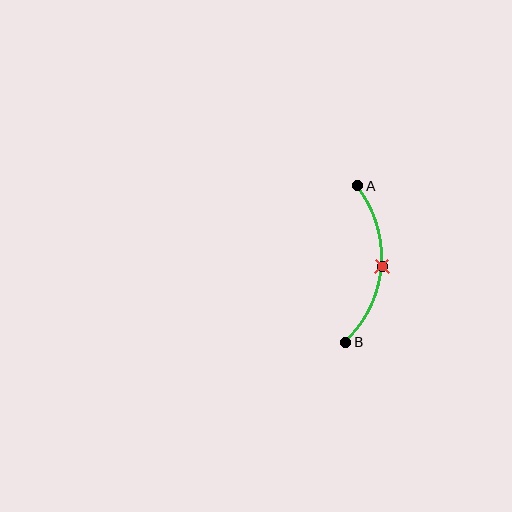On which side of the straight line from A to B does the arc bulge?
The arc bulges to the right of the straight line connecting A and B.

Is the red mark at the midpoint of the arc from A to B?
Yes. The red mark lies on the arc at equal arc-length from both A and B — it is the arc midpoint.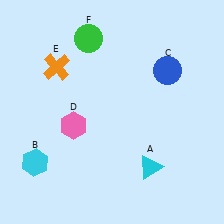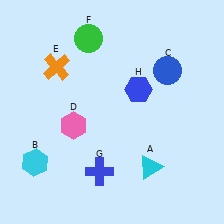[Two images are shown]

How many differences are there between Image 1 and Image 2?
There are 2 differences between the two images.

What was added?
A blue cross (G), a blue hexagon (H) were added in Image 2.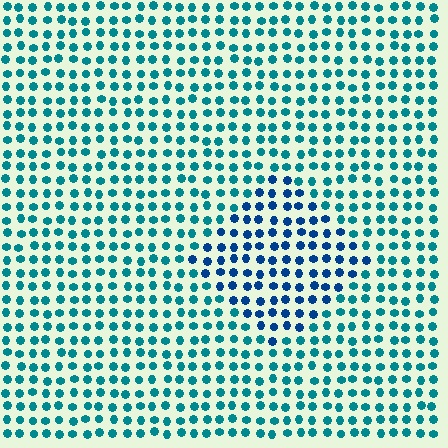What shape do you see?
I see a diamond.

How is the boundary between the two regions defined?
The boundary is defined purely by a slight shift in hue (about 31 degrees). Spacing, size, and orientation are identical on both sides.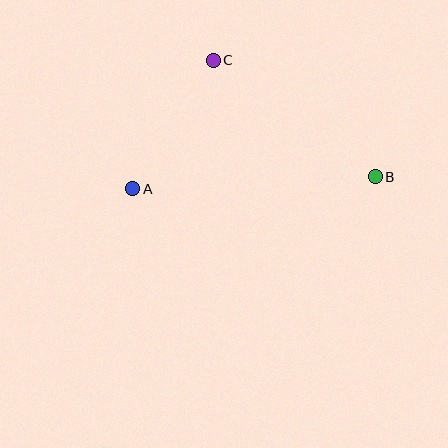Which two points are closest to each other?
Points A and C are closest to each other.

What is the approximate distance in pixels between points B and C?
The distance between B and C is approximately 200 pixels.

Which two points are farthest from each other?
Points A and B are farthest from each other.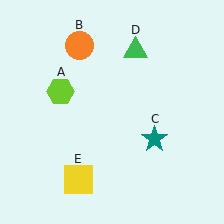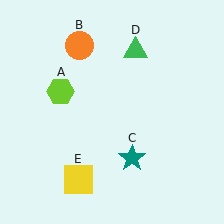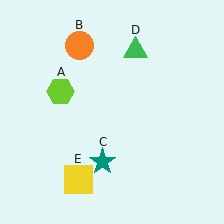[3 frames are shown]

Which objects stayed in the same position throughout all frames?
Lime hexagon (object A) and orange circle (object B) and green triangle (object D) and yellow square (object E) remained stationary.